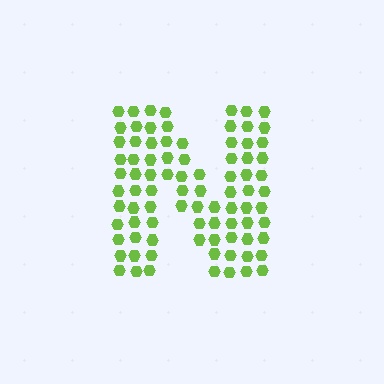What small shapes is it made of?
It is made of small hexagons.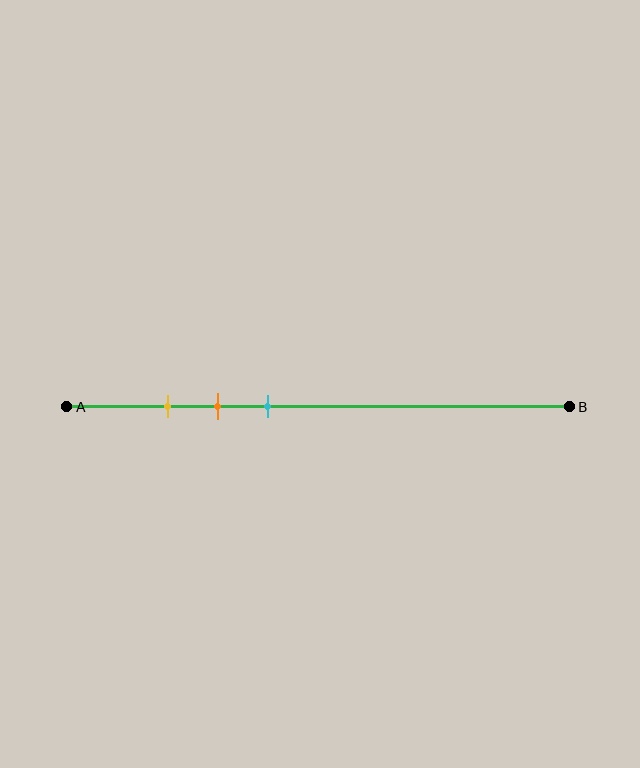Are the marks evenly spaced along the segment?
Yes, the marks are approximately evenly spaced.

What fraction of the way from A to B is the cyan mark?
The cyan mark is approximately 40% (0.4) of the way from A to B.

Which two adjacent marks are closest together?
The yellow and orange marks are the closest adjacent pair.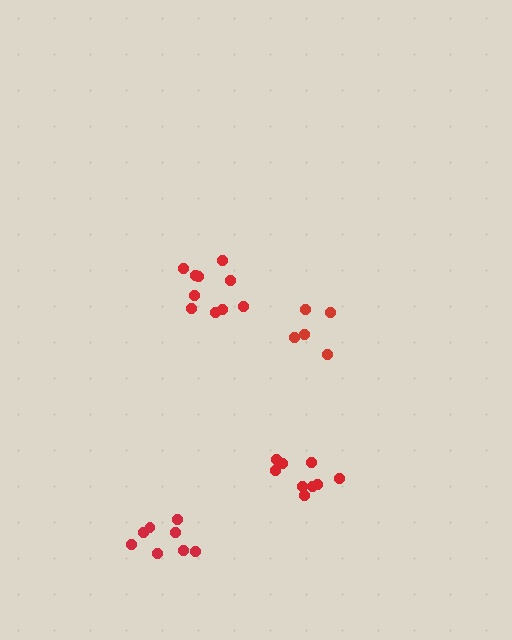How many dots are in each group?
Group 1: 5 dots, Group 2: 10 dots, Group 3: 9 dots, Group 4: 8 dots (32 total).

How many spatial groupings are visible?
There are 4 spatial groupings.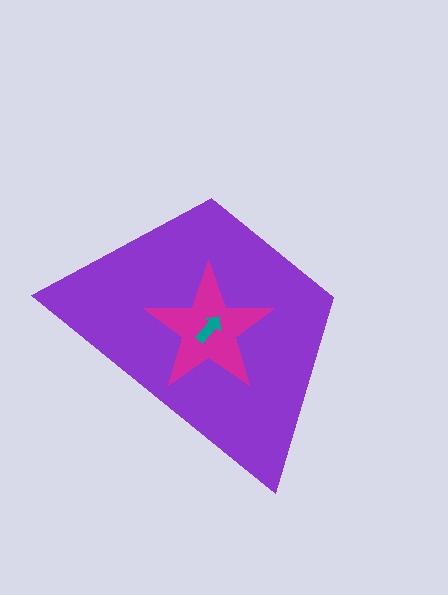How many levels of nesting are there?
3.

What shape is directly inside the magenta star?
The teal arrow.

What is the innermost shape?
The teal arrow.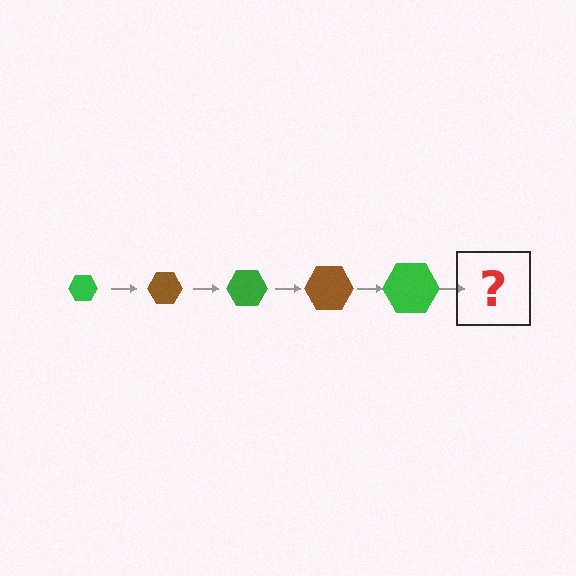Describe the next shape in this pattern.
It should be a brown hexagon, larger than the previous one.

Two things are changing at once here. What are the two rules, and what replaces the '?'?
The two rules are that the hexagon grows larger each step and the color cycles through green and brown. The '?' should be a brown hexagon, larger than the previous one.